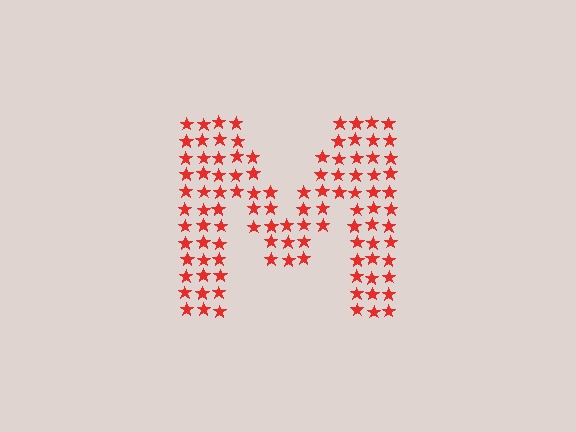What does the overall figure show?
The overall figure shows the letter M.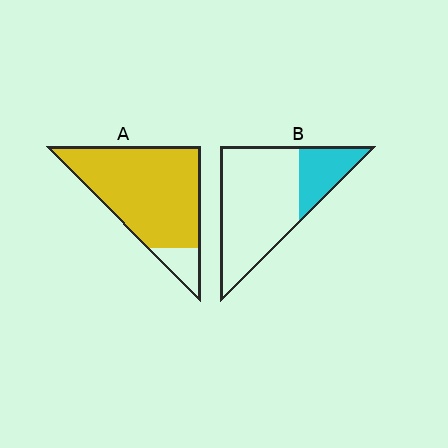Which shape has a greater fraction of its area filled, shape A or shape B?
Shape A.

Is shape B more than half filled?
No.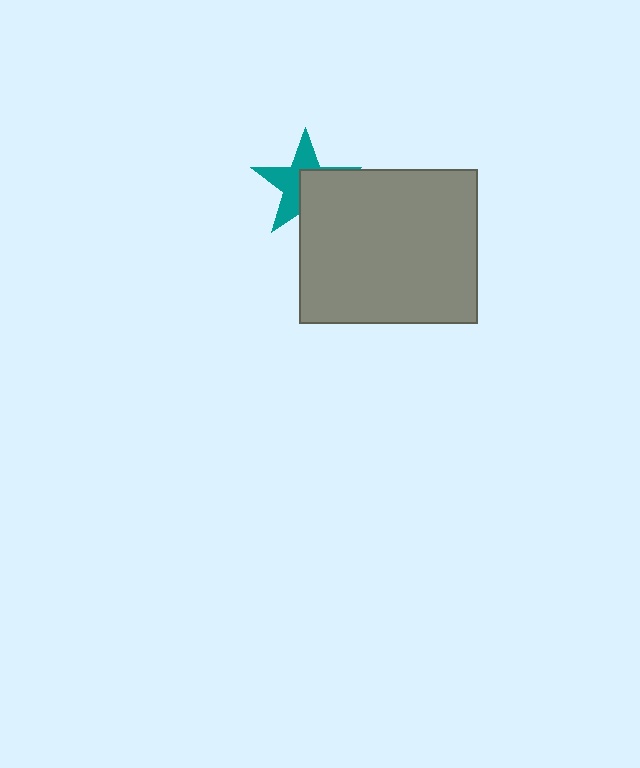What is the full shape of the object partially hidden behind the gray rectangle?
The partially hidden object is a teal star.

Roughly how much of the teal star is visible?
About half of it is visible (roughly 54%).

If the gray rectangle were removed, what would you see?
You would see the complete teal star.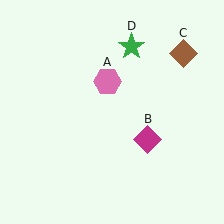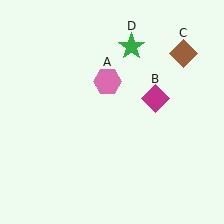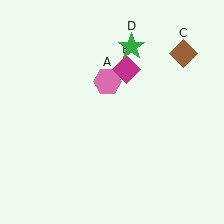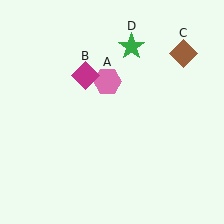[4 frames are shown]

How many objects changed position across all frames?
1 object changed position: magenta diamond (object B).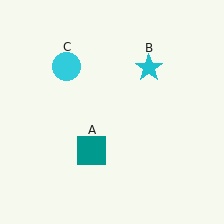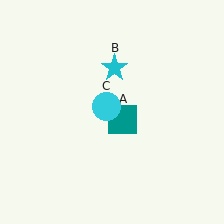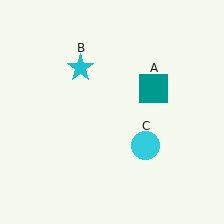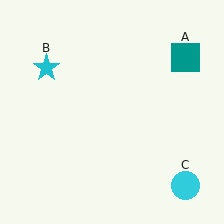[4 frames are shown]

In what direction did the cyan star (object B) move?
The cyan star (object B) moved left.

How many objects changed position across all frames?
3 objects changed position: teal square (object A), cyan star (object B), cyan circle (object C).